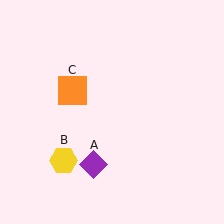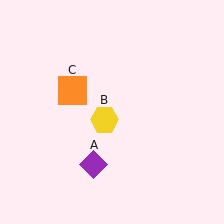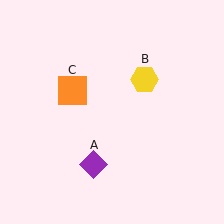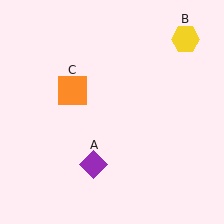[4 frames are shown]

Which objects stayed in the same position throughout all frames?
Purple diamond (object A) and orange square (object C) remained stationary.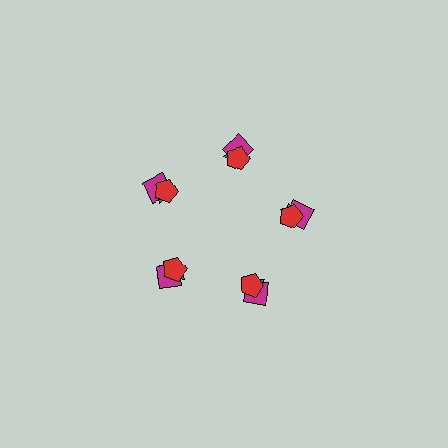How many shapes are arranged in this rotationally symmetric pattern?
There are 15 shapes, arranged in 5 groups of 3.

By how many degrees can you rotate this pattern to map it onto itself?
The pattern maps onto itself every 72 degrees of rotation.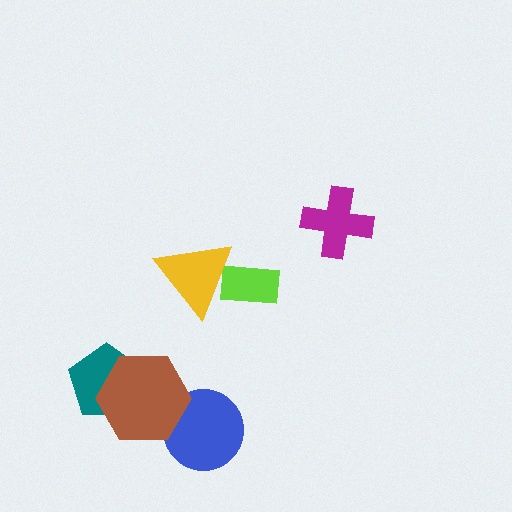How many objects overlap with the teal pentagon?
1 object overlaps with the teal pentagon.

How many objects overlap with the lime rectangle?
1 object overlaps with the lime rectangle.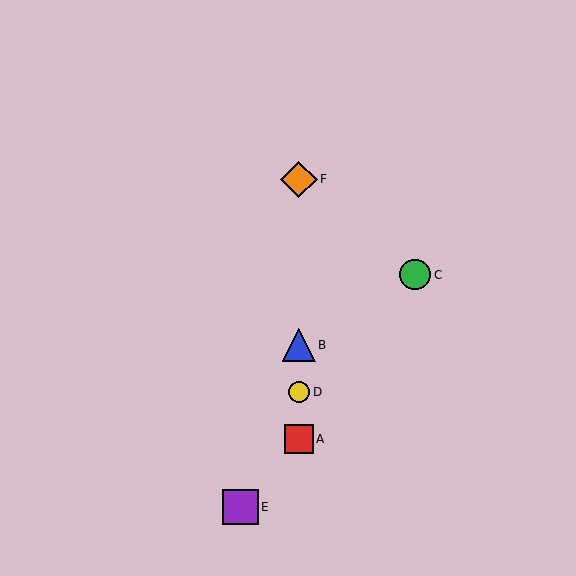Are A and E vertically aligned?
No, A is at x≈299 and E is at x≈240.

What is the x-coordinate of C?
Object C is at x≈415.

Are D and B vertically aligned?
Yes, both are at x≈299.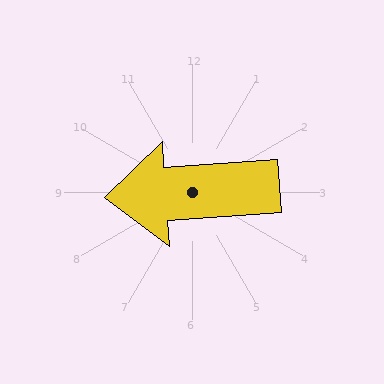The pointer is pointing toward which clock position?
Roughly 9 o'clock.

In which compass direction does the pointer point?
West.